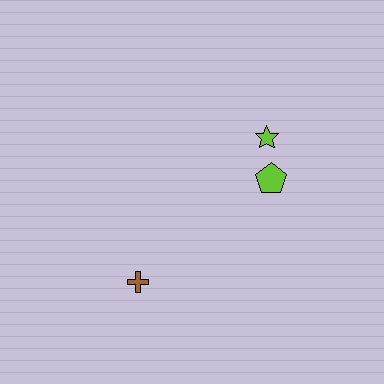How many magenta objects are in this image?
There are no magenta objects.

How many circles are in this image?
There are no circles.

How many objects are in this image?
There are 3 objects.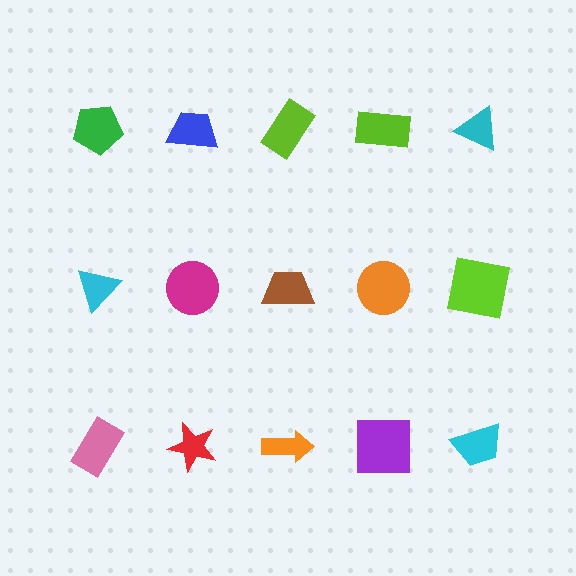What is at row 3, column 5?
A cyan trapezoid.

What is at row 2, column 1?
A cyan triangle.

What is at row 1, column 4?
A lime rectangle.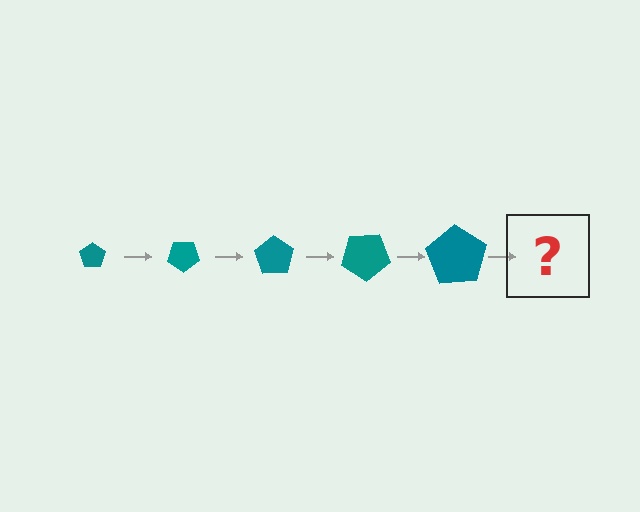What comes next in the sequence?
The next element should be a pentagon, larger than the previous one and rotated 175 degrees from the start.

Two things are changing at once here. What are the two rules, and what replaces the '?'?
The two rules are that the pentagon grows larger each step and it rotates 35 degrees each step. The '?' should be a pentagon, larger than the previous one and rotated 175 degrees from the start.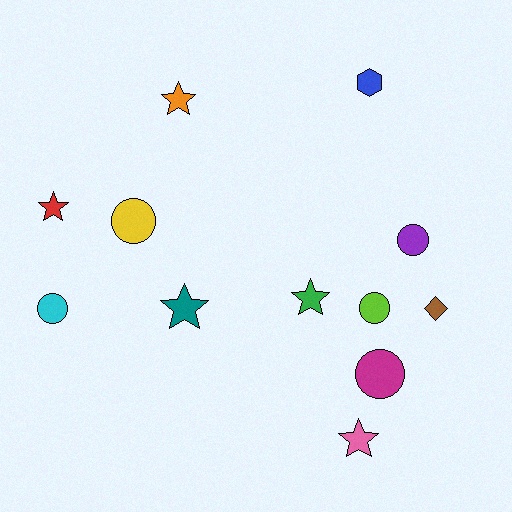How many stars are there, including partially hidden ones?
There are 5 stars.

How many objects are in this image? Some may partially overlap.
There are 12 objects.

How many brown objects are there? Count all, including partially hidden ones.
There is 1 brown object.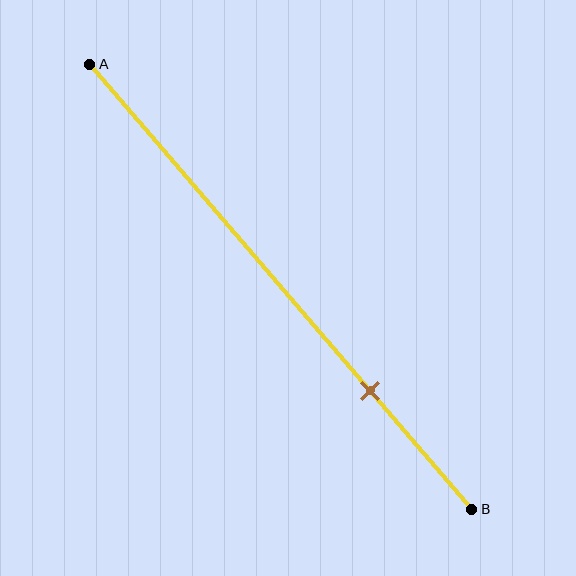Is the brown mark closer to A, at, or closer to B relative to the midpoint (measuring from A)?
The brown mark is closer to point B than the midpoint of segment AB.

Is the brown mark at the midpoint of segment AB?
No, the mark is at about 75% from A, not at the 50% midpoint.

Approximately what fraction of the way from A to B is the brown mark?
The brown mark is approximately 75% of the way from A to B.